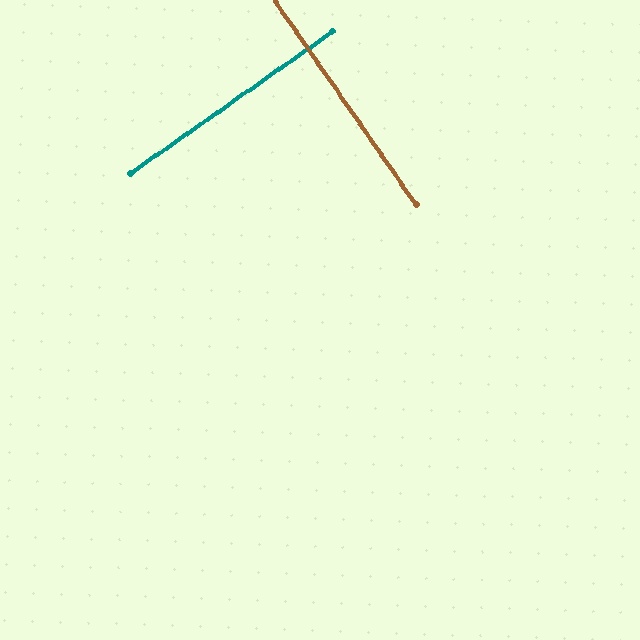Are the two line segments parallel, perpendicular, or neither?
Perpendicular — they meet at approximately 90°.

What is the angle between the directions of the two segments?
Approximately 90 degrees.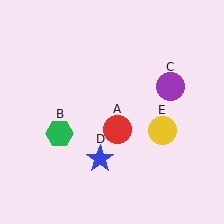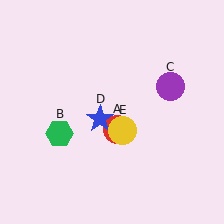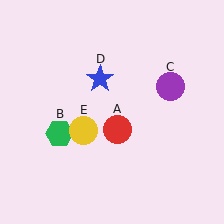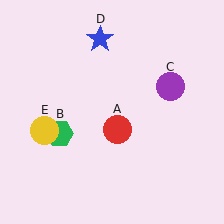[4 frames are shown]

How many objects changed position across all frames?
2 objects changed position: blue star (object D), yellow circle (object E).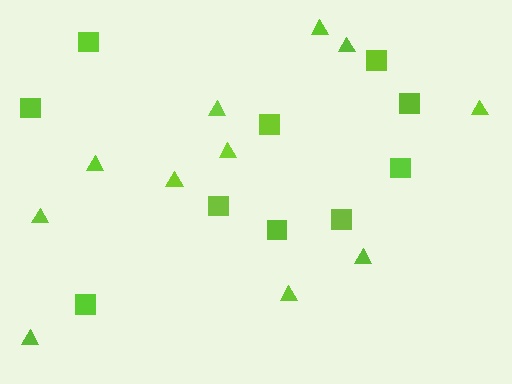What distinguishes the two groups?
There are 2 groups: one group of triangles (11) and one group of squares (10).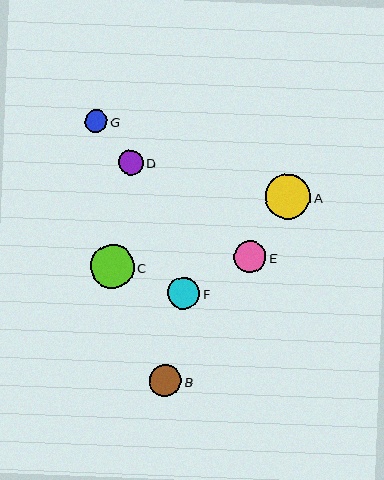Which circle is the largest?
Circle A is the largest with a size of approximately 46 pixels.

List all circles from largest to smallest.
From largest to smallest: A, C, B, F, E, D, G.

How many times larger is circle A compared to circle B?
Circle A is approximately 1.4 times the size of circle B.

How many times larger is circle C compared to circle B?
Circle C is approximately 1.3 times the size of circle B.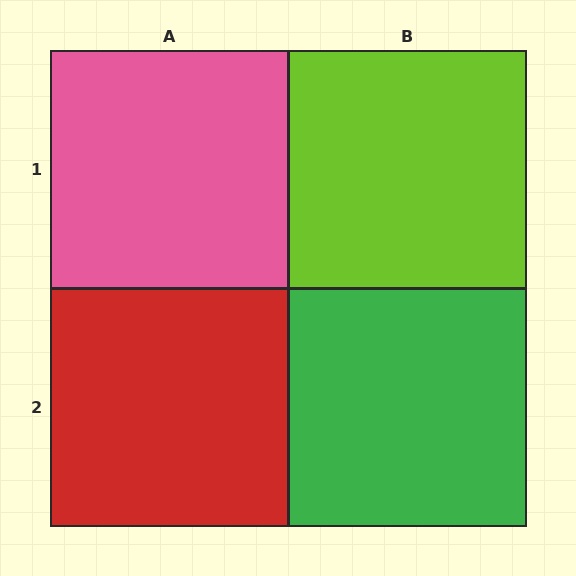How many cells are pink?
1 cell is pink.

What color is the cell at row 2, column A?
Red.